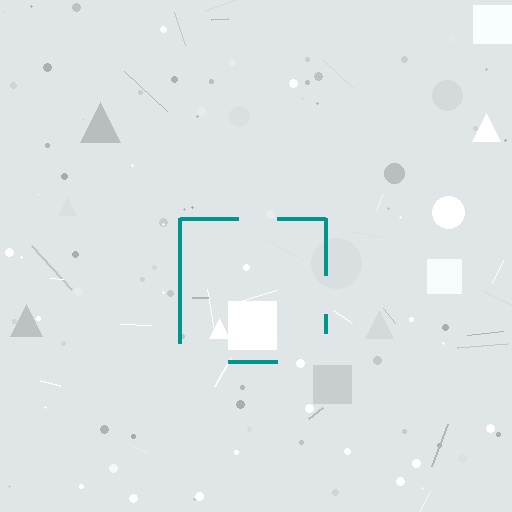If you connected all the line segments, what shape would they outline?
They would outline a square.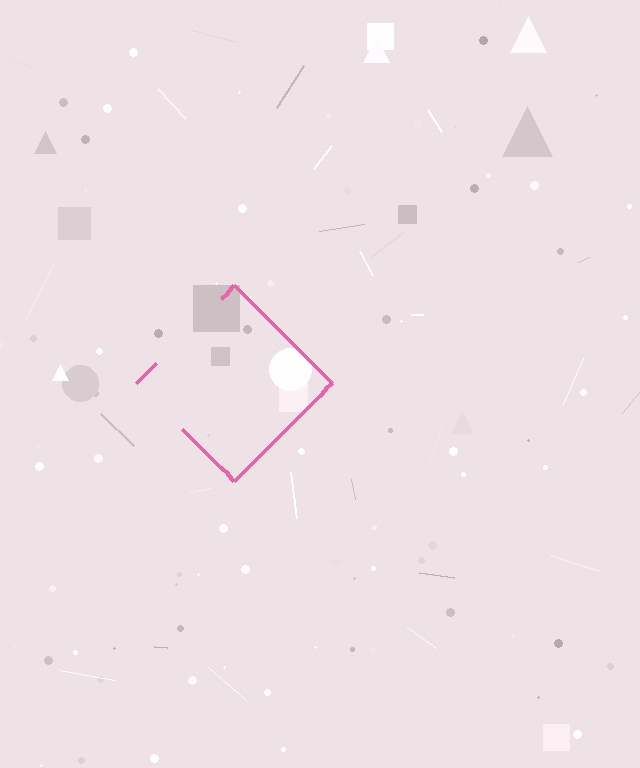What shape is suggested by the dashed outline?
The dashed outline suggests a diamond.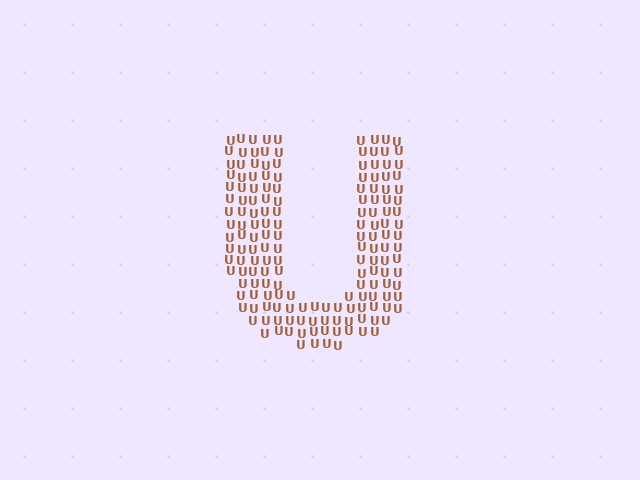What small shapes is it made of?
It is made of small letter U's.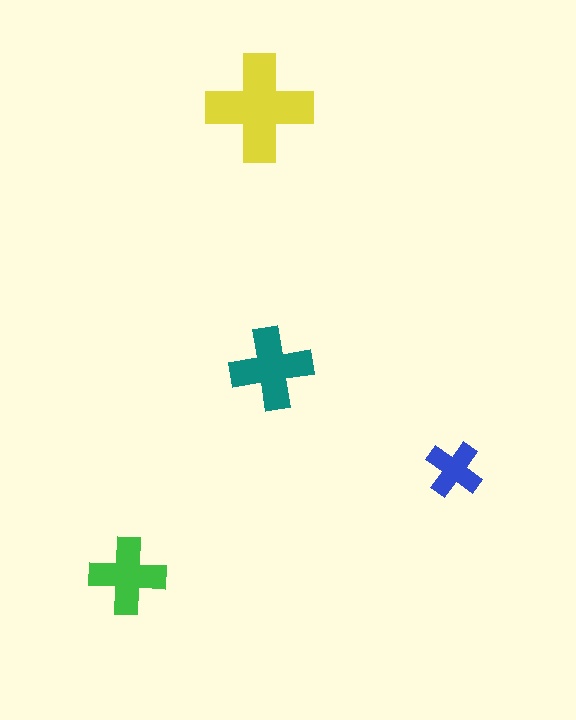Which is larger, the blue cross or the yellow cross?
The yellow one.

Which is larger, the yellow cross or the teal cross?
The yellow one.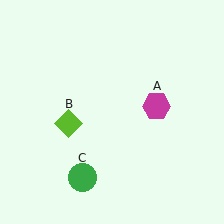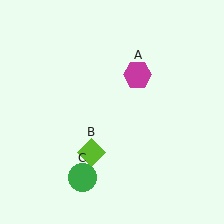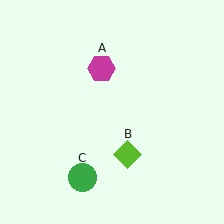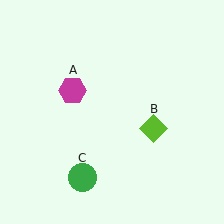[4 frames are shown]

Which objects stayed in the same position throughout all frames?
Green circle (object C) remained stationary.